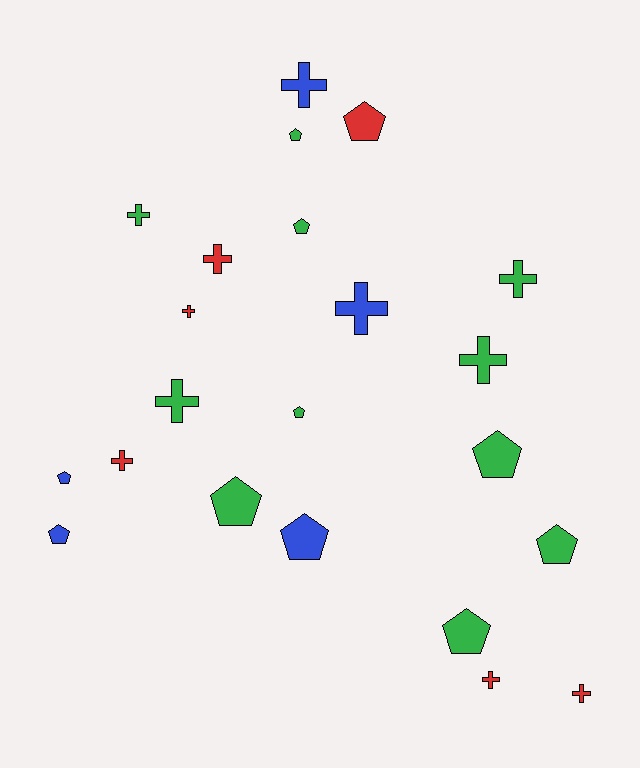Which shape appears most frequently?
Cross, with 11 objects.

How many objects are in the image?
There are 22 objects.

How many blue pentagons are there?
There are 3 blue pentagons.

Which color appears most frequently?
Green, with 11 objects.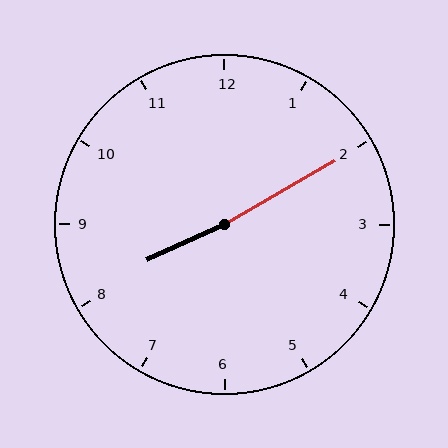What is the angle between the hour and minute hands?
Approximately 175 degrees.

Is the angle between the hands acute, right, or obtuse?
It is obtuse.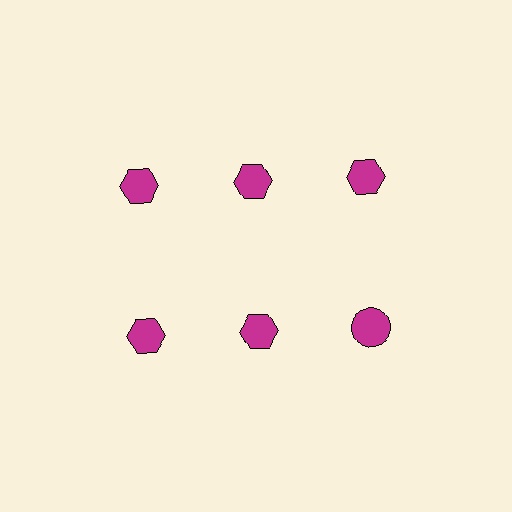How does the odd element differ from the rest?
It has a different shape: circle instead of hexagon.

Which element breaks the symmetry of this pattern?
The magenta circle in the second row, center column breaks the symmetry. All other shapes are magenta hexagons.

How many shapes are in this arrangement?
There are 6 shapes arranged in a grid pattern.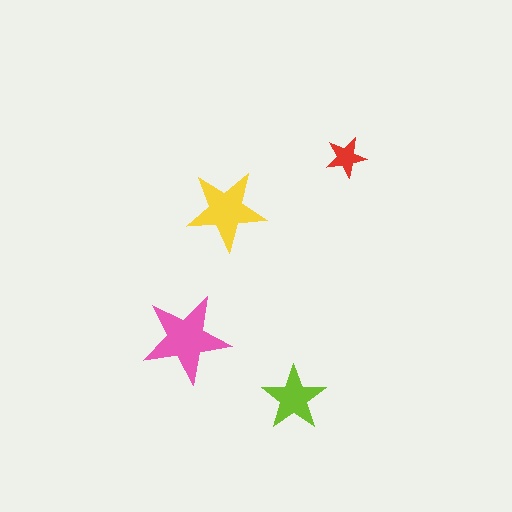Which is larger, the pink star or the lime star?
The pink one.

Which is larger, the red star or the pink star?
The pink one.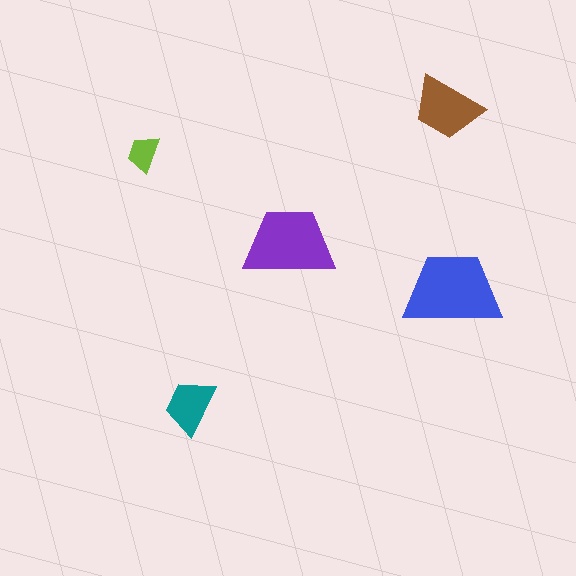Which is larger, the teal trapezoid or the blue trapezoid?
The blue one.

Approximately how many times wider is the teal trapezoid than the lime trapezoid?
About 1.5 times wider.